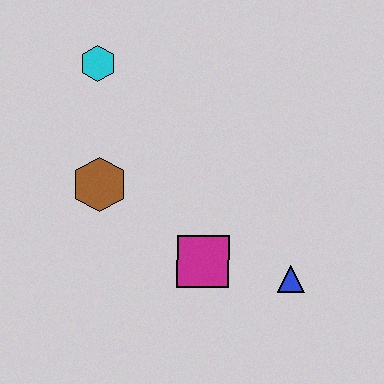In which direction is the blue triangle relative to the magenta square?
The blue triangle is to the right of the magenta square.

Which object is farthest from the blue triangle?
The cyan hexagon is farthest from the blue triangle.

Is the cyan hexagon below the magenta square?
No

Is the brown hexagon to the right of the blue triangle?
No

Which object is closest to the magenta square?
The blue triangle is closest to the magenta square.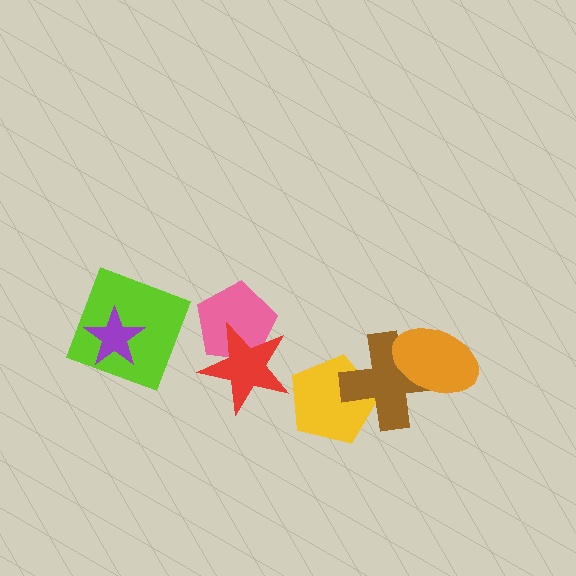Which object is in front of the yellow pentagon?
The brown cross is in front of the yellow pentagon.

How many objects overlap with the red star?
1 object overlaps with the red star.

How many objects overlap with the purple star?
1 object overlaps with the purple star.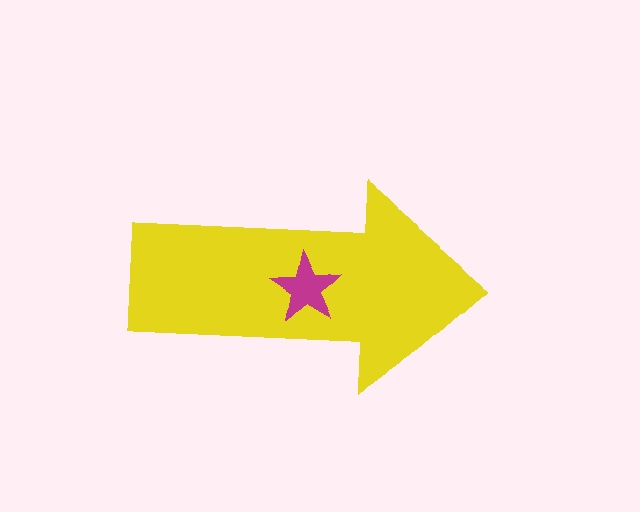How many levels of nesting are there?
2.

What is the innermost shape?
The magenta star.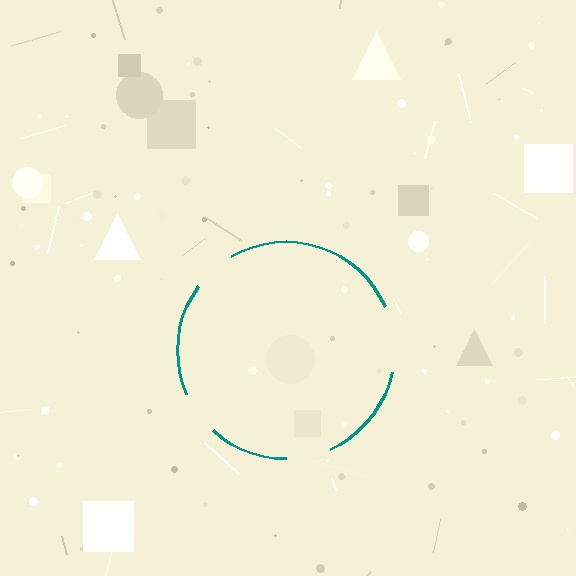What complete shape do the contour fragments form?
The contour fragments form a circle.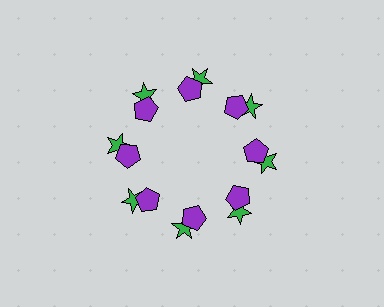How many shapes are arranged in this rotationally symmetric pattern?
There are 16 shapes, arranged in 8 groups of 2.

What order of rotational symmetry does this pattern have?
This pattern has 8-fold rotational symmetry.